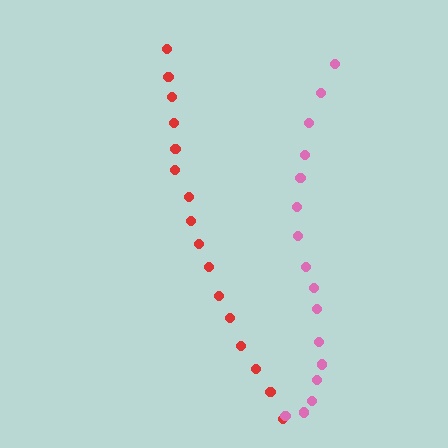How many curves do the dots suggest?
There are 2 distinct paths.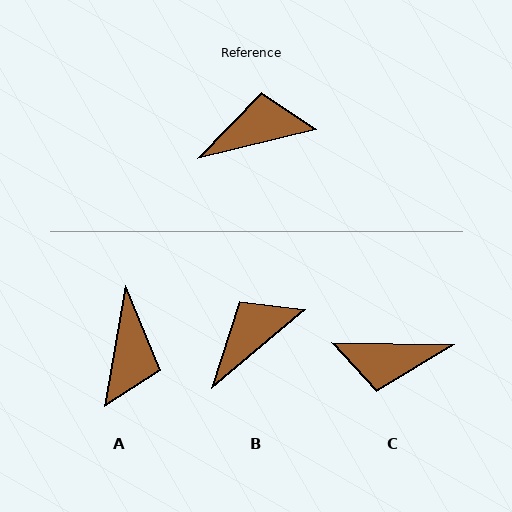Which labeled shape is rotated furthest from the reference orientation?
C, about 166 degrees away.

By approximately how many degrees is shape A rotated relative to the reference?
Approximately 113 degrees clockwise.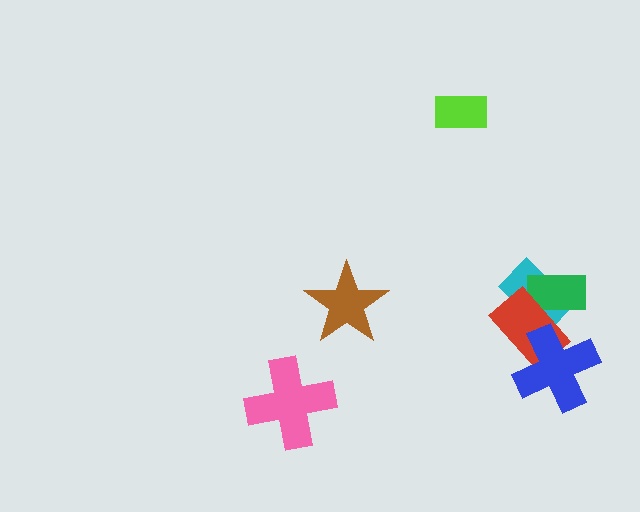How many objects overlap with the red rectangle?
3 objects overlap with the red rectangle.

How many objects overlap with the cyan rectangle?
2 objects overlap with the cyan rectangle.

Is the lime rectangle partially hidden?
No, no other shape covers it.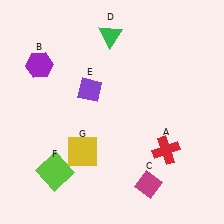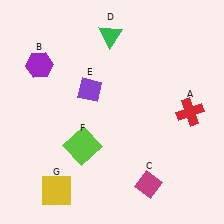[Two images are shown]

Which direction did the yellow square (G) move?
The yellow square (G) moved down.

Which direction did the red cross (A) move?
The red cross (A) moved up.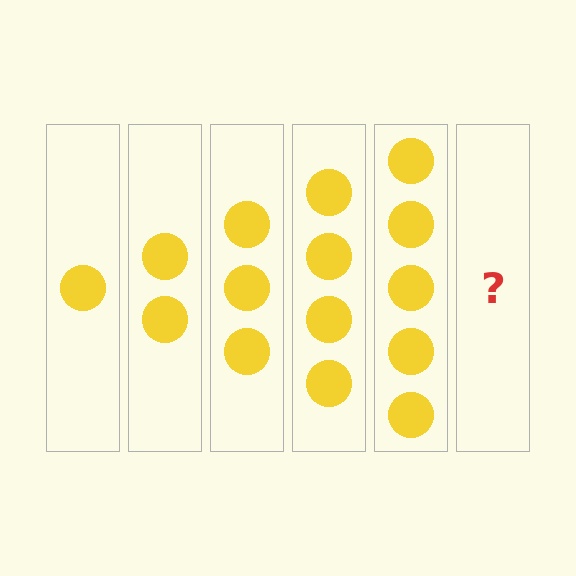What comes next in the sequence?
The next element should be 6 circles.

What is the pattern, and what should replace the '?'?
The pattern is that each step adds one more circle. The '?' should be 6 circles.